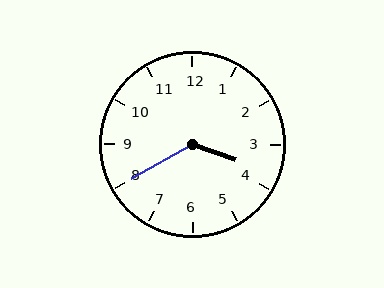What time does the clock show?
3:40.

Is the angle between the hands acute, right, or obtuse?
It is obtuse.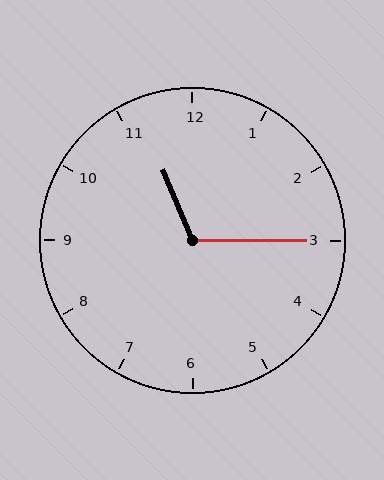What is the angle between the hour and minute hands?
Approximately 112 degrees.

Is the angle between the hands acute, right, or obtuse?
It is obtuse.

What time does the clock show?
11:15.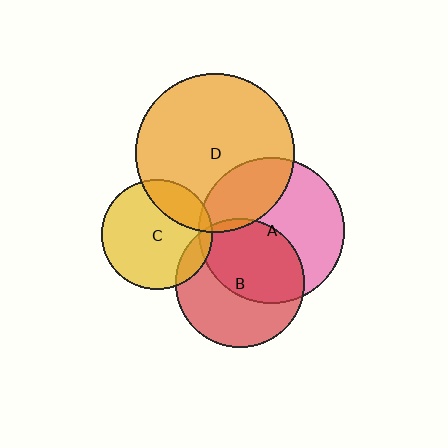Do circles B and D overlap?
Yes.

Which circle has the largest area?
Circle D (orange).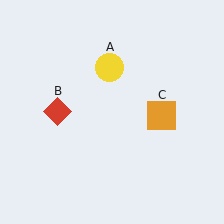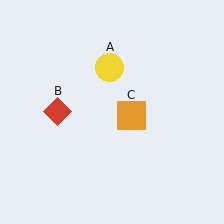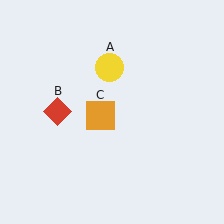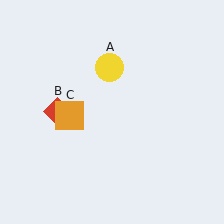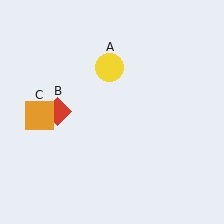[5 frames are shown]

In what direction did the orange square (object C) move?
The orange square (object C) moved left.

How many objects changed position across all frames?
1 object changed position: orange square (object C).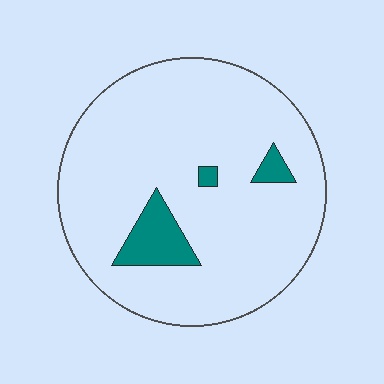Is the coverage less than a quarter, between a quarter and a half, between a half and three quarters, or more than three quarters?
Less than a quarter.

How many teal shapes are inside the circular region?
3.